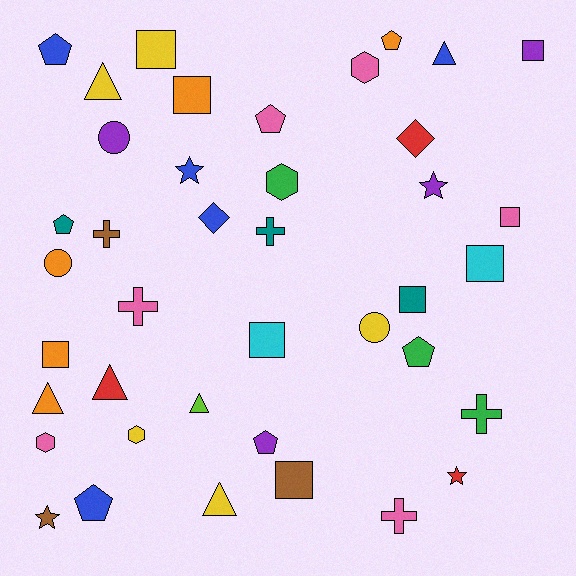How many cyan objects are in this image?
There are 2 cyan objects.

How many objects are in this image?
There are 40 objects.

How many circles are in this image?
There are 3 circles.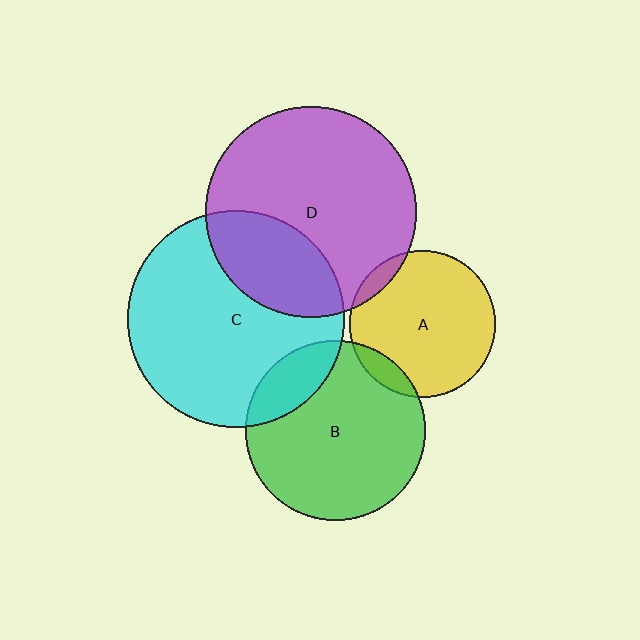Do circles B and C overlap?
Yes.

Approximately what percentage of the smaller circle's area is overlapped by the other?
Approximately 15%.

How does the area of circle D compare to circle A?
Approximately 2.1 times.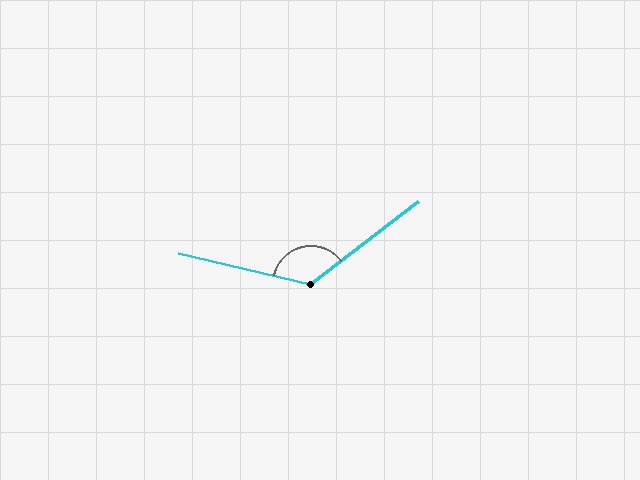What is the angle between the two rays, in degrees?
Approximately 130 degrees.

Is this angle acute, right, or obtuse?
It is obtuse.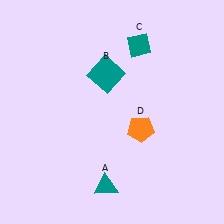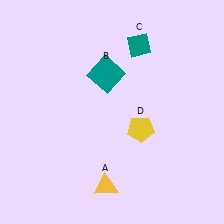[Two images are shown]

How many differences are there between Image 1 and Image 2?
There are 2 differences between the two images.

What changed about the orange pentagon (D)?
In Image 1, D is orange. In Image 2, it changed to yellow.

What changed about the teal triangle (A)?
In Image 1, A is teal. In Image 2, it changed to yellow.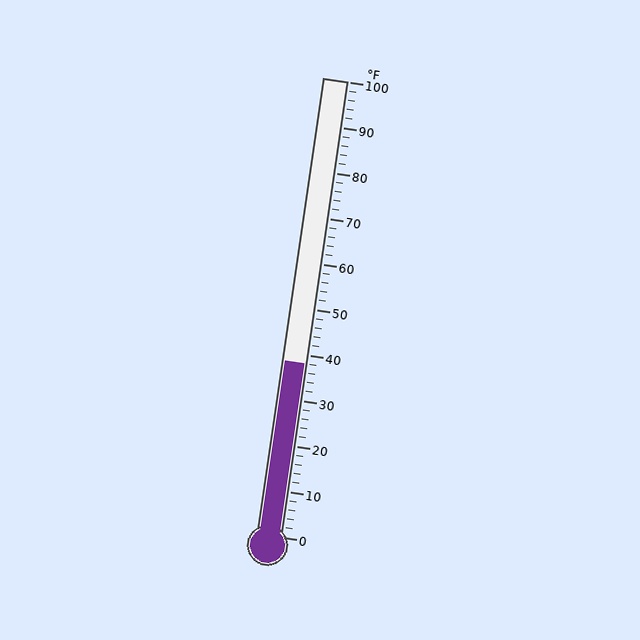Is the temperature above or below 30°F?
The temperature is above 30°F.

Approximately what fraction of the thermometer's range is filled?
The thermometer is filled to approximately 40% of its range.